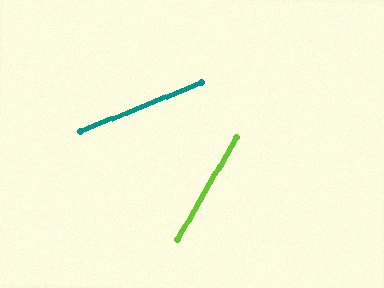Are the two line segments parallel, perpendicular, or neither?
Neither parallel nor perpendicular — they differ by about 39°.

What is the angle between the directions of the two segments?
Approximately 39 degrees.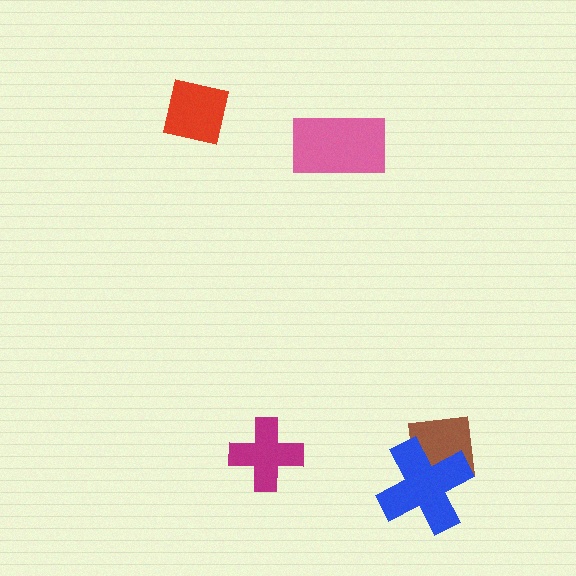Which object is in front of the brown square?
The blue cross is in front of the brown square.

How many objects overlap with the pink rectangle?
0 objects overlap with the pink rectangle.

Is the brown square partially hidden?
Yes, it is partially covered by another shape.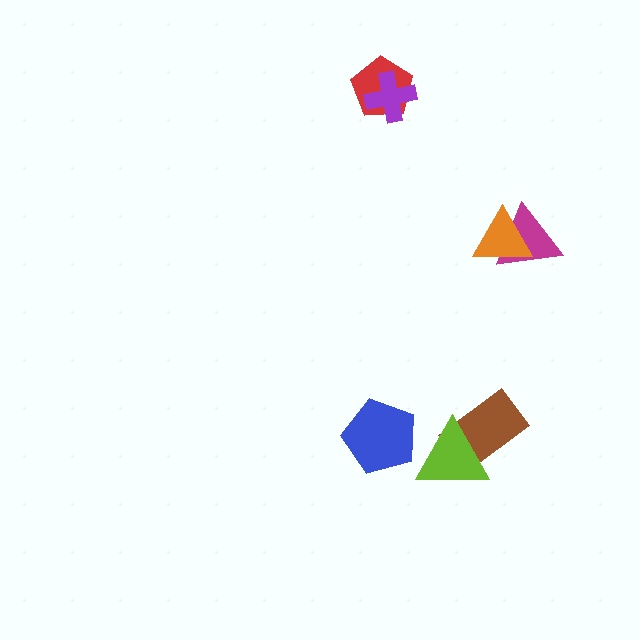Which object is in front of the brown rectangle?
The lime triangle is in front of the brown rectangle.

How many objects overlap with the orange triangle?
1 object overlaps with the orange triangle.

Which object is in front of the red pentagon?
The purple cross is in front of the red pentagon.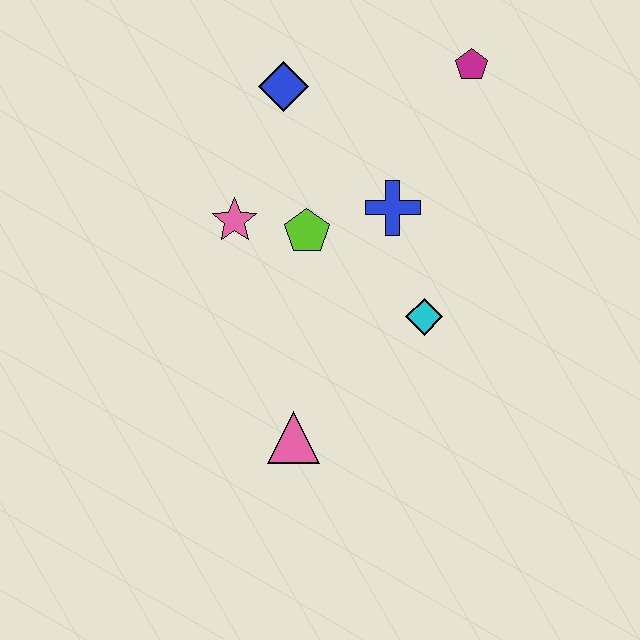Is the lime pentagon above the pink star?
No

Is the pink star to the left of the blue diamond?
Yes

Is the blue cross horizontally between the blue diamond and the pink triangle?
No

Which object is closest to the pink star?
The lime pentagon is closest to the pink star.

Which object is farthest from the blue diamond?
The pink triangle is farthest from the blue diamond.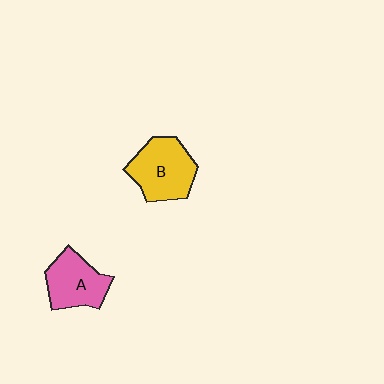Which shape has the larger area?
Shape B (yellow).